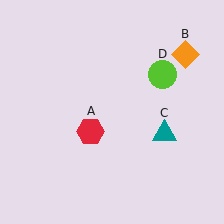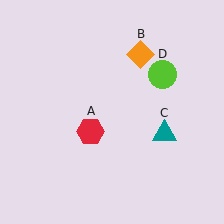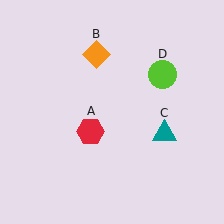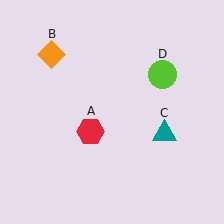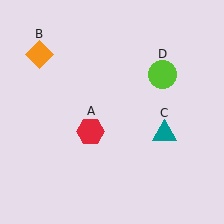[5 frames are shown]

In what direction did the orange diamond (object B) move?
The orange diamond (object B) moved left.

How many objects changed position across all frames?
1 object changed position: orange diamond (object B).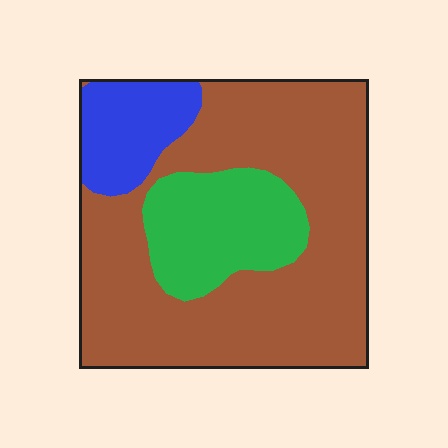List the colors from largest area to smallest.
From largest to smallest: brown, green, blue.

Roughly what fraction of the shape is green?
Green takes up between a sixth and a third of the shape.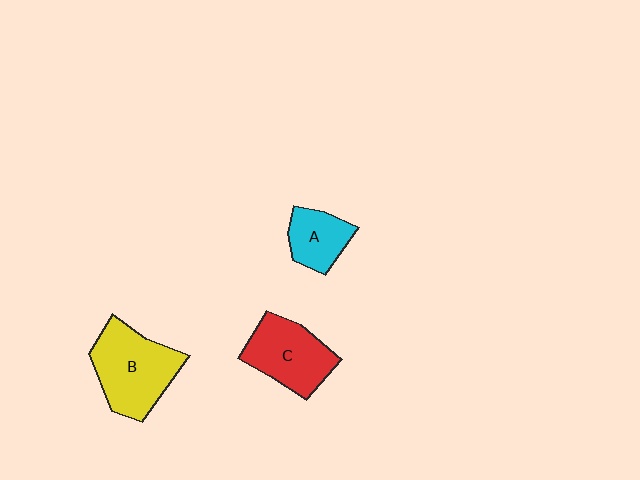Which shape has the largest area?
Shape B (yellow).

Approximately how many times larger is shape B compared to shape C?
Approximately 1.2 times.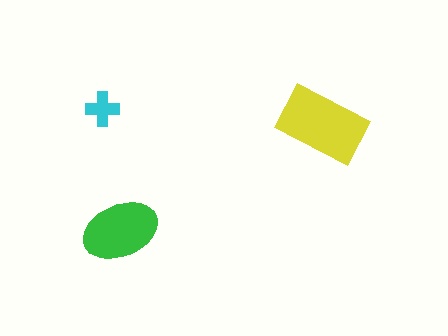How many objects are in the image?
There are 3 objects in the image.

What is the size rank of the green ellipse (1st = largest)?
2nd.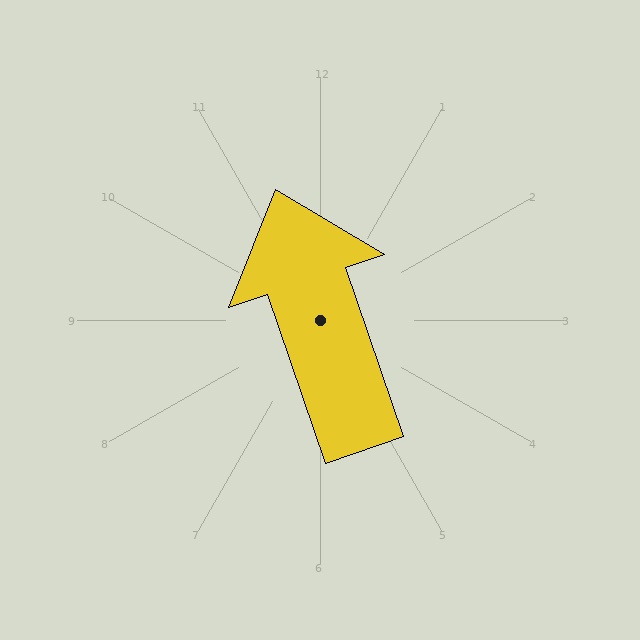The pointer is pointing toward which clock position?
Roughly 11 o'clock.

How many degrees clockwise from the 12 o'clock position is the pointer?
Approximately 341 degrees.